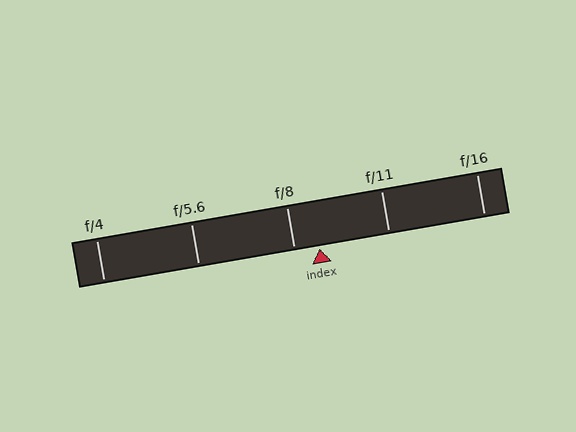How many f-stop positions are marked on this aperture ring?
There are 5 f-stop positions marked.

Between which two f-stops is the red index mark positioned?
The index mark is between f/8 and f/11.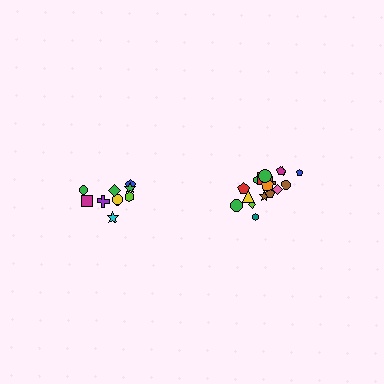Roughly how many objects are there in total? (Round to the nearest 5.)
Roughly 30 objects in total.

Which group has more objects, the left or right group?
The right group.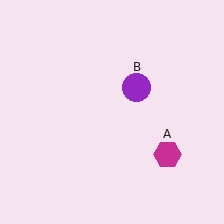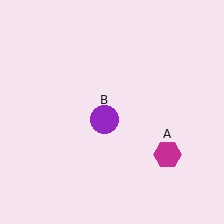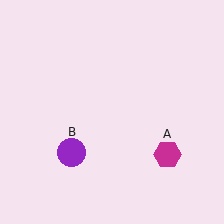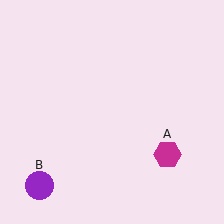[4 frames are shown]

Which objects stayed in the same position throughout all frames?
Magenta hexagon (object A) remained stationary.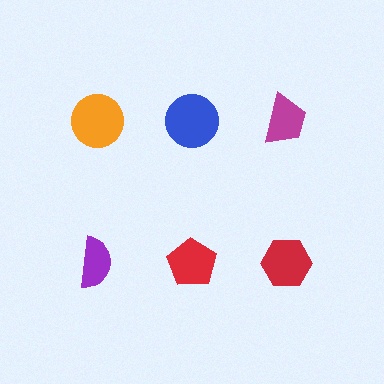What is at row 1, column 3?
A magenta trapezoid.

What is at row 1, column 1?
An orange circle.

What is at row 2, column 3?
A red hexagon.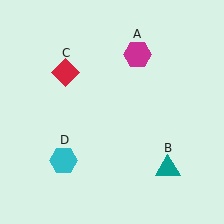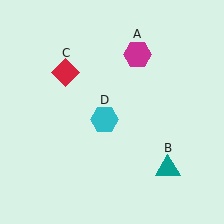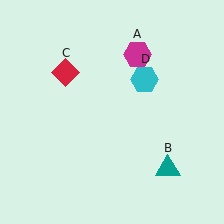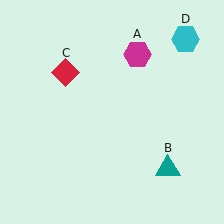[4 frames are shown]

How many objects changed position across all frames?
1 object changed position: cyan hexagon (object D).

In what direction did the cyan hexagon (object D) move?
The cyan hexagon (object D) moved up and to the right.